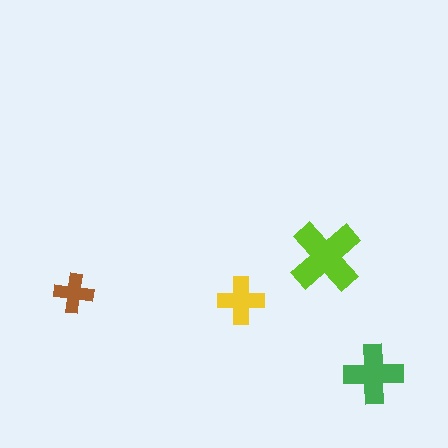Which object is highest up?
The lime cross is topmost.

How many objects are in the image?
There are 4 objects in the image.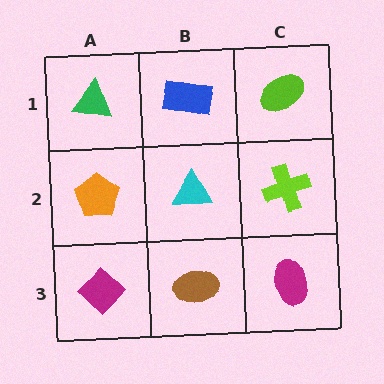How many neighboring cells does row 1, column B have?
3.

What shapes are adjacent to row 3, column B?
A cyan triangle (row 2, column B), a magenta diamond (row 3, column A), a magenta ellipse (row 3, column C).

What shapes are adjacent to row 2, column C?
A lime ellipse (row 1, column C), a magenta ellipse (row 3, column C), a cyan triangle (row 2, column B).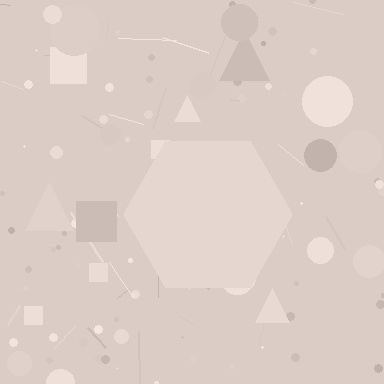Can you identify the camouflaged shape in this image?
The camouflaged shape is a hexagon.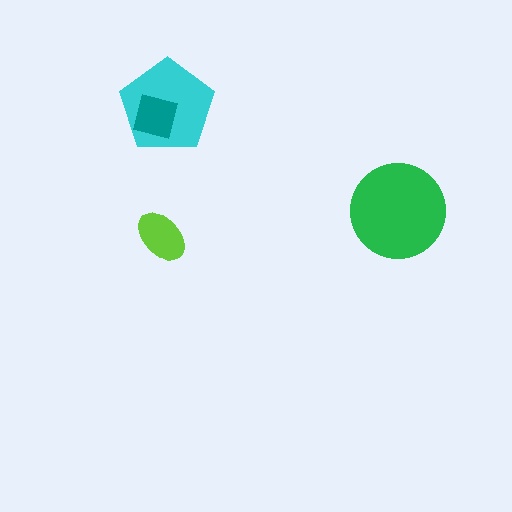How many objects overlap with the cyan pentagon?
1 object overlaps with the cyan pentagon.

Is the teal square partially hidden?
No, no other shape covers it.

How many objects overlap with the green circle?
0 objects overlap with the green circle.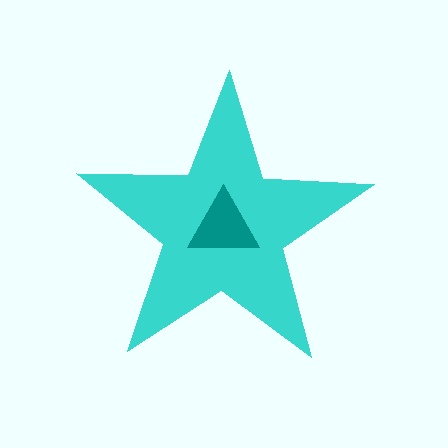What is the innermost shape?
The teal triangle.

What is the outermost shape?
The cyan star.